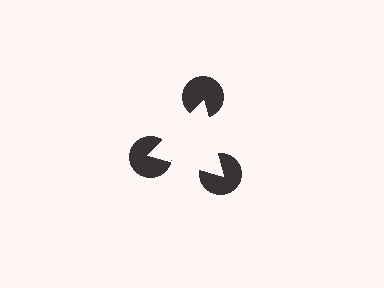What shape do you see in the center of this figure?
An illusory triangle — its edges are inferred from the aligned wedge cuts in the pac-man discs, not physically drawn.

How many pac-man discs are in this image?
There are 3 — one at each vertex of the illusory triangle.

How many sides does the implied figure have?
3 sides.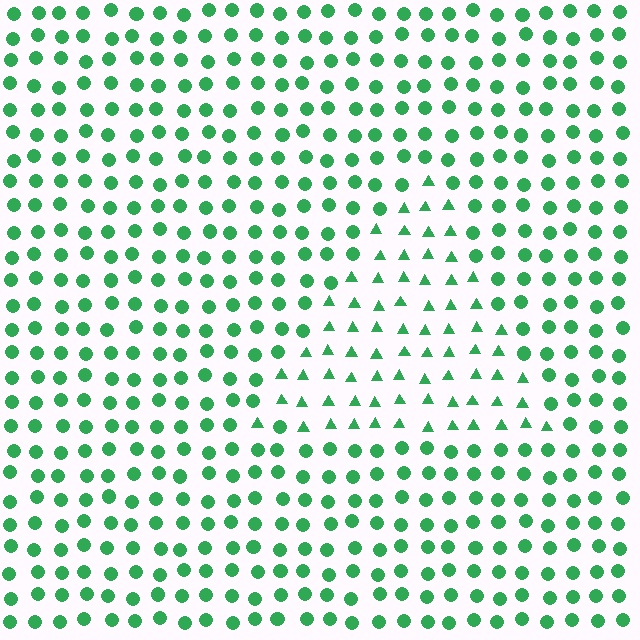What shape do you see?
I see a triangle.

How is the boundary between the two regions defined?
The boundary is defined by a change in element shape: triangles inside vs. circles outside. All elements share the same color and spacing.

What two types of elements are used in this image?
The image uses triangles inside the triangle region and circles outside it.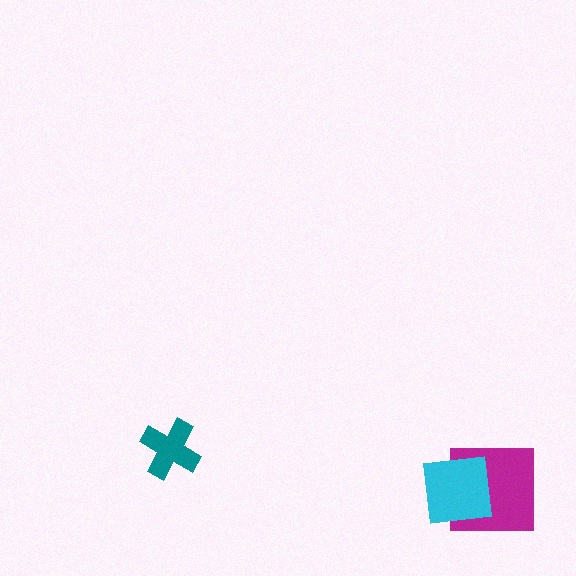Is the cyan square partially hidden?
No, no other shape covers it.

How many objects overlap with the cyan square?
1 object overlaps with the cyan square.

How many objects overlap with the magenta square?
1 object overlaps with the magenta square.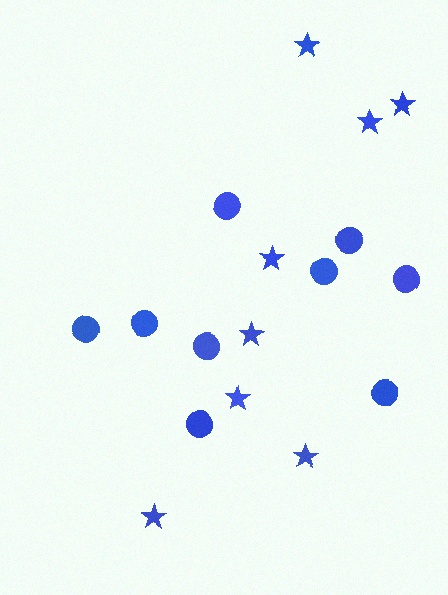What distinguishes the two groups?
There are 2 groups: one group of circles (9) and one group of stars (8).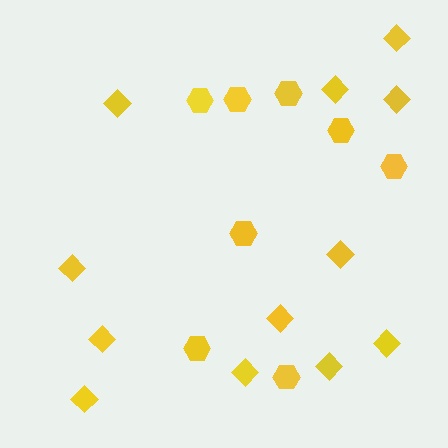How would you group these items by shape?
There are 2 groups: one group of hexagons (8) and one group of diamonds (12).